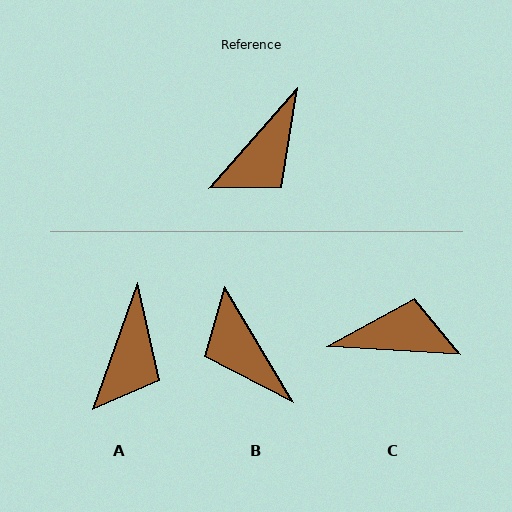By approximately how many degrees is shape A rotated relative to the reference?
Approximately 22 degrees counter-clockwise.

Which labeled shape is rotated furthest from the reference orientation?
C, about 128 degrees away.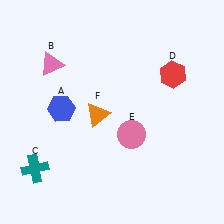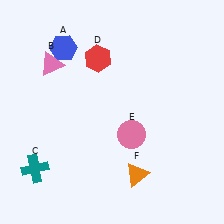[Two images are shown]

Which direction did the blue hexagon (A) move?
The blue hexagon (A) moved up.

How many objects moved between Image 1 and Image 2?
3 objects moved between the two images.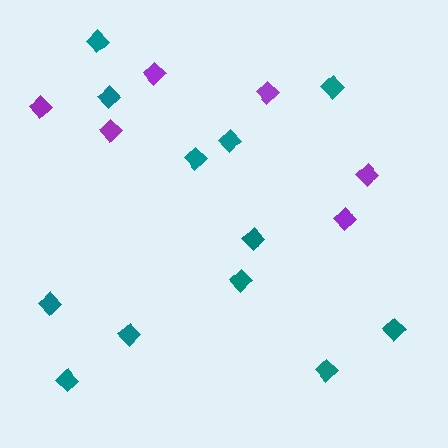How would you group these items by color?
There are 2 groups: one group of purple diamonds (6) and one group of teal diamonds (12).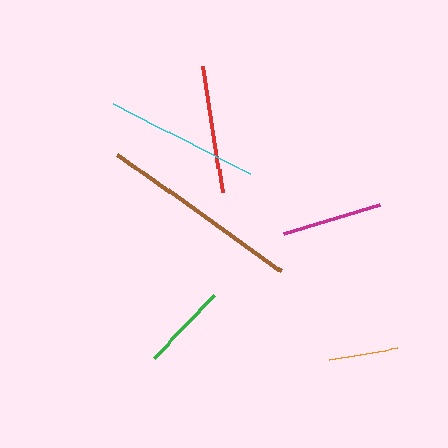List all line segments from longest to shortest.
From longest to shortest: brown, cyan, red, magenta, green, orange.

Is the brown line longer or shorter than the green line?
The brown line is longer than the green line.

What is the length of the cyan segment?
The cyan segment is approximately 153 pixels long.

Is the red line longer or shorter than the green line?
The red line is longer than the green line.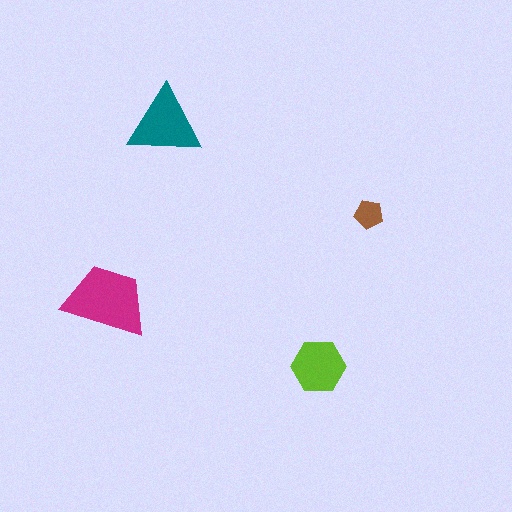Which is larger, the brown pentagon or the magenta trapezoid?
The magenta trapezoid.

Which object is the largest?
The magenta trapezoid.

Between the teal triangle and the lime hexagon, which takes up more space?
The teal triangle.